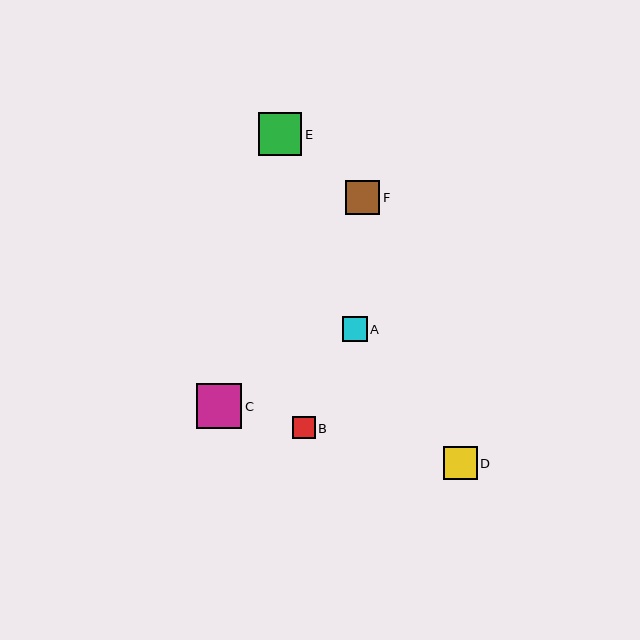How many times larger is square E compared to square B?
Square E is approximately 2.0 times the size of square B.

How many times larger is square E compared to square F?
Square E is approximately 1.3 times the size of square F.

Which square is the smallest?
Square B is the smallest with a size of approximately 22 pixels.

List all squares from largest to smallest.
From largest to smallest: C, E, F, D, A, B.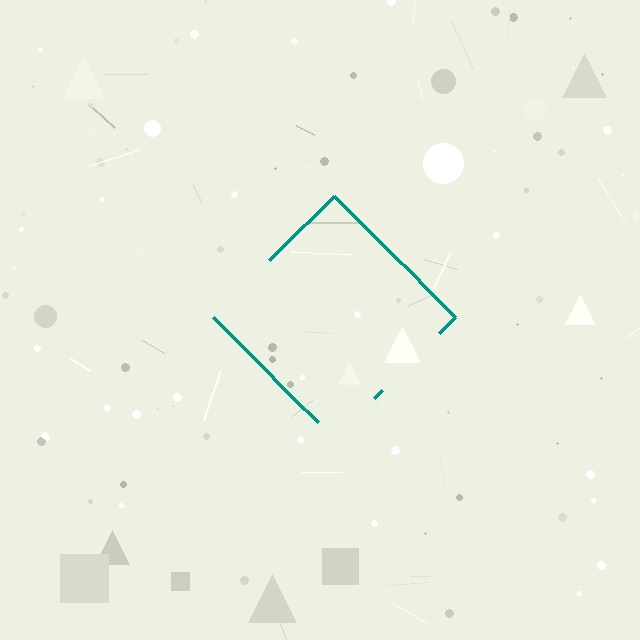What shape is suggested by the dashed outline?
The dashed outline suggests a diamond.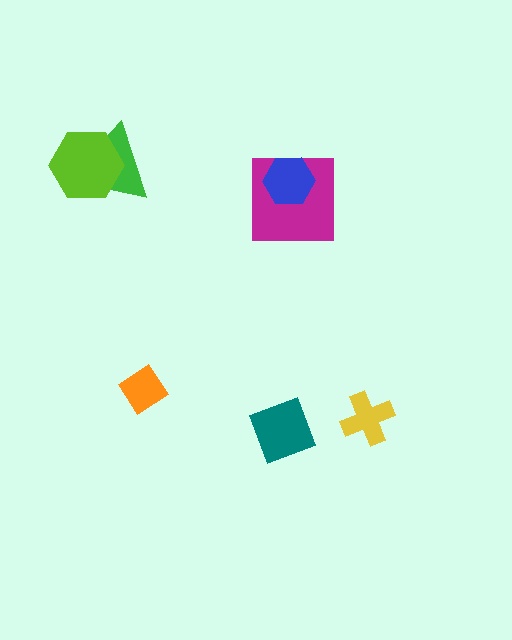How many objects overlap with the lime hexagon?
1 object overlaps with the lime hexagon.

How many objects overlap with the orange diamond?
0 objects overlap with the orange diamond.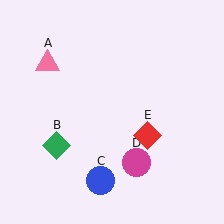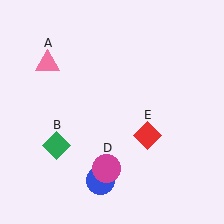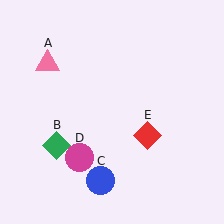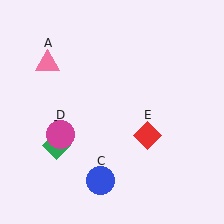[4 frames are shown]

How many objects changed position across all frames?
1 object changed position: magenta circle (object D).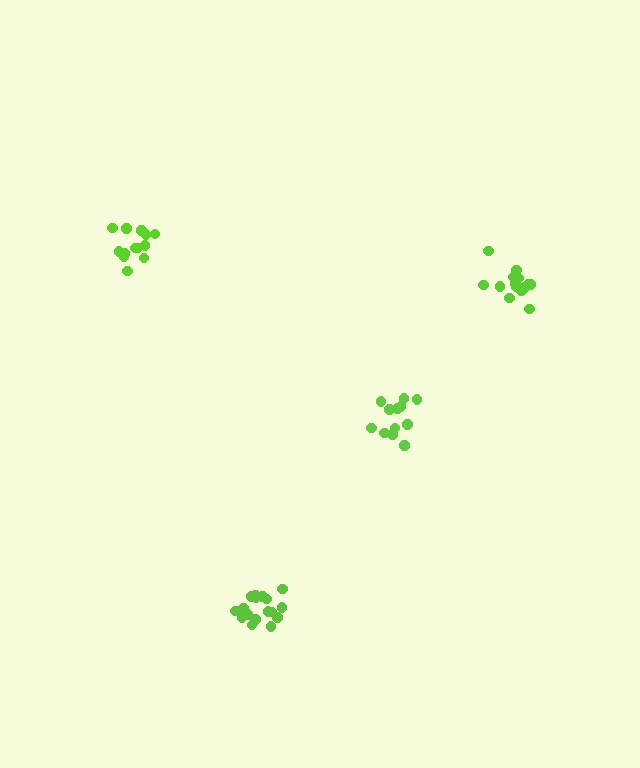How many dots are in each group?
Group 1: 17 dots, Group 2: 13 dots, Group 3: 15 dots, Group 4: 12 dots (57 total).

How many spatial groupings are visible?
There are 4 spatial groupings.